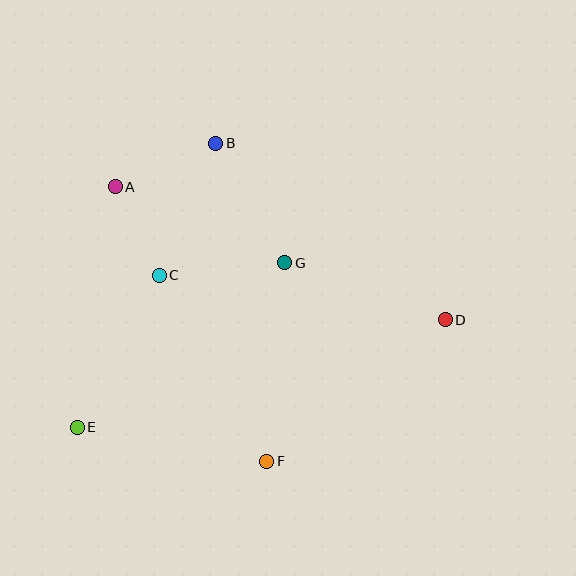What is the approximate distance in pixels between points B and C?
The distance between B and C is approximately 143 pixels.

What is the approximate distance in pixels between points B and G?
The distance between B and G is approximately 138 pixels.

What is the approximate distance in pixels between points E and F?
The distance between E and F is approximately 193 pixels.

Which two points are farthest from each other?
Points D and E are farthest from each other.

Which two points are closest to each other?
Points A and C are closest to each other.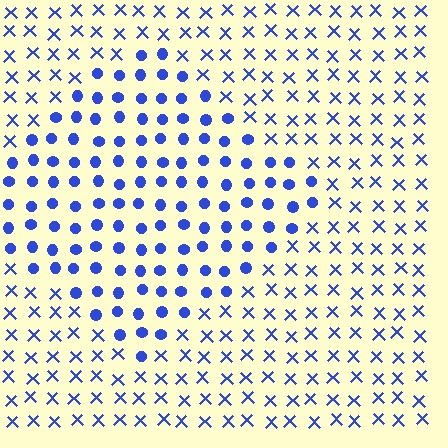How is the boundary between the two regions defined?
The boundary is defined by a change in element shape: circles inside vs. X marks outside. All elements share the same color and spacing.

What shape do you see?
I see a diamond.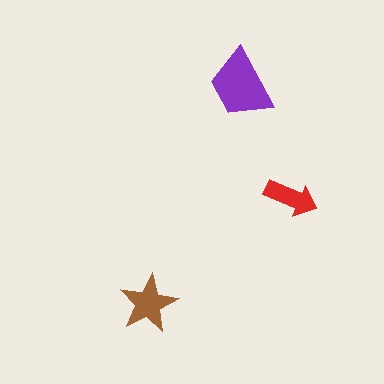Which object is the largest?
The purple trapezoid.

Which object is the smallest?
The red arrow.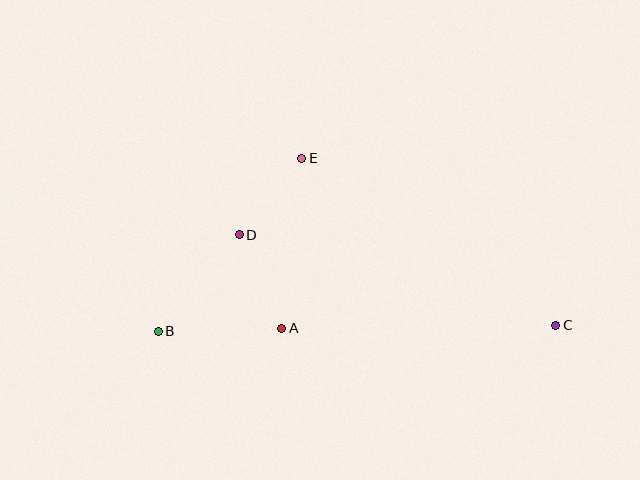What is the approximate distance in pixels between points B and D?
The distance between B and D is approximately 126 pixels.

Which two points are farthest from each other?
Points B and C are farthest from each other.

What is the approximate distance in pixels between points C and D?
The distance between C and D is approximately 329 pixels.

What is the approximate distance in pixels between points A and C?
The distance between A and C is approximately 274 pixels.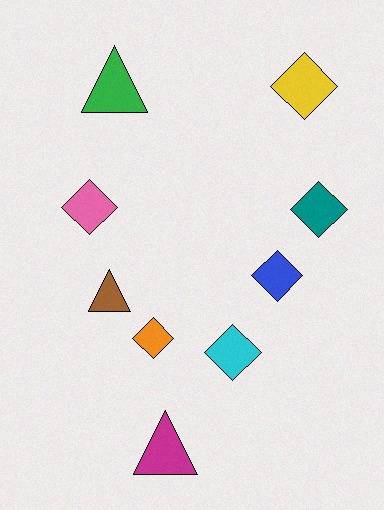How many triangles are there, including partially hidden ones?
There are 3 triangles.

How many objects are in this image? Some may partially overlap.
There are 9 objects.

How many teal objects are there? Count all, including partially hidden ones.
There is 1 teal object.